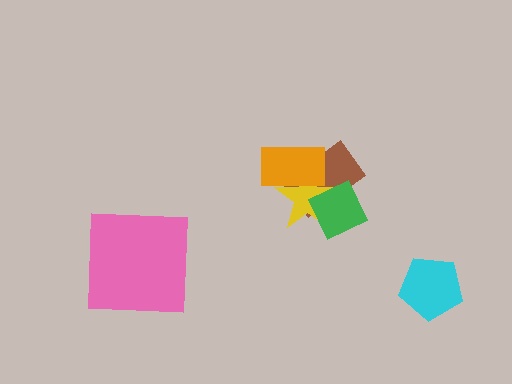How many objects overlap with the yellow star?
3 objects overlap with the yellow star.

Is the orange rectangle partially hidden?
No, no other shape covers it.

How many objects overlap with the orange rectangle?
2 objects overlap with the orange rectangle.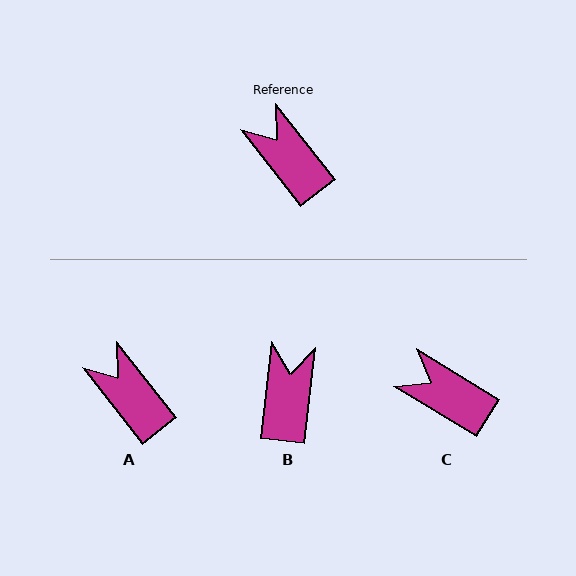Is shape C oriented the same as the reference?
No, it is off by about 20 degrees.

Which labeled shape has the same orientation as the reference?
A.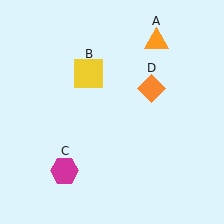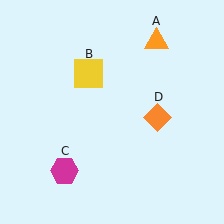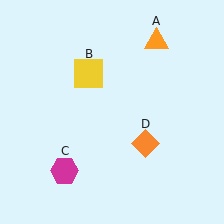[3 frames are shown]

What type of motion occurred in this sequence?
The orange diamond (object D) rotated clockwise around the center of the scene.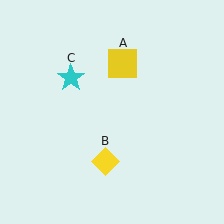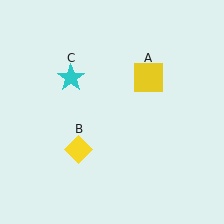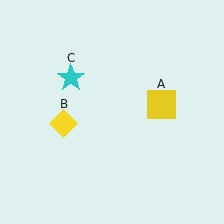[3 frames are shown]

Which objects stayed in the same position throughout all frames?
Cyan star (object C) remained stationary.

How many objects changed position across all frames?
2 objects changed position: yellow square (object A), yellow diamond (object B).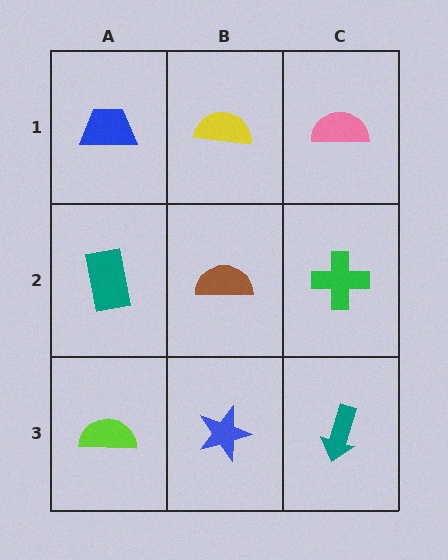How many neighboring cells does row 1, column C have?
2.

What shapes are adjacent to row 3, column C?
A green cross (row 2, column C), a blue star (row 3, column B).